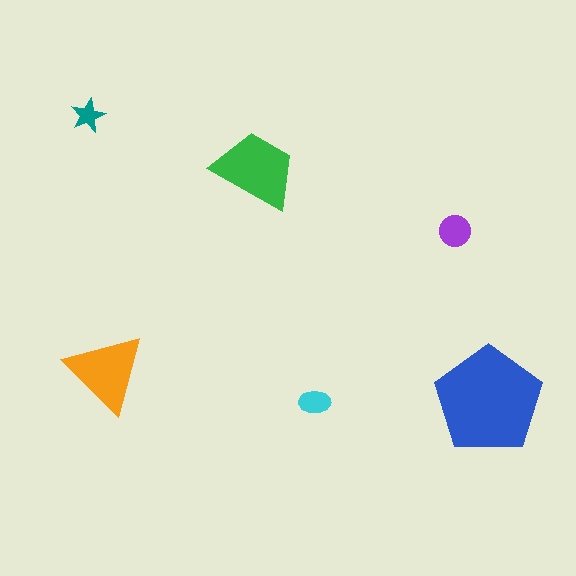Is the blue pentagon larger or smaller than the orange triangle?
Larger.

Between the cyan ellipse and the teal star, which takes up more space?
The cyan ellipse.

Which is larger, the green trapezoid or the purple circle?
The green trapezoid.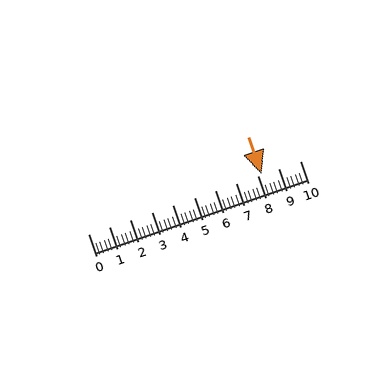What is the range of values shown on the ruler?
The ruler shows values from 0 to 10.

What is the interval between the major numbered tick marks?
The major tick marks are spaced 1 units apart.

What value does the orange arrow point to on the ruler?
The orange arrow points to approximately 8.2.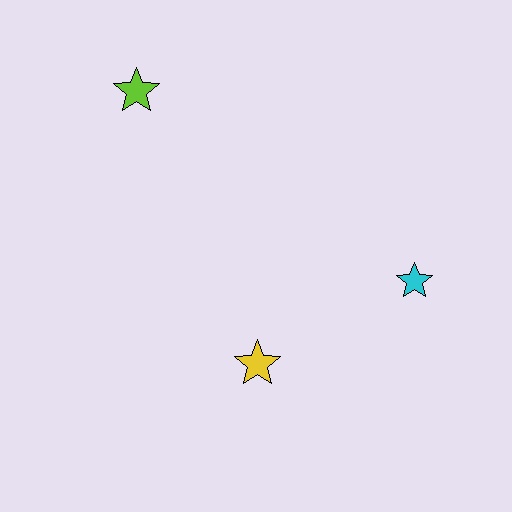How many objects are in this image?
There are 3 objects.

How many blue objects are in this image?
There are no blue objects.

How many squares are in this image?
There are no squares.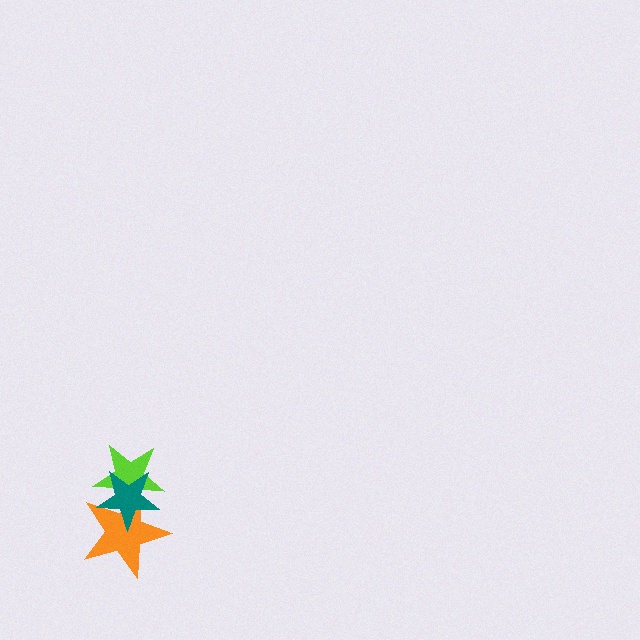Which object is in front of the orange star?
The teal star is in front of the orange star.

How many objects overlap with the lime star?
2 objects overlap with the lime star.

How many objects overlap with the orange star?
2 objects overlap with the orange star.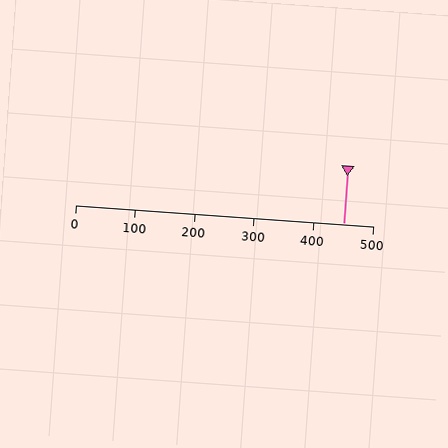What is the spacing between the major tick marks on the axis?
The major ticks are spaced 100 apart.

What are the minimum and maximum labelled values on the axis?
The axis runs from 0 to 500.